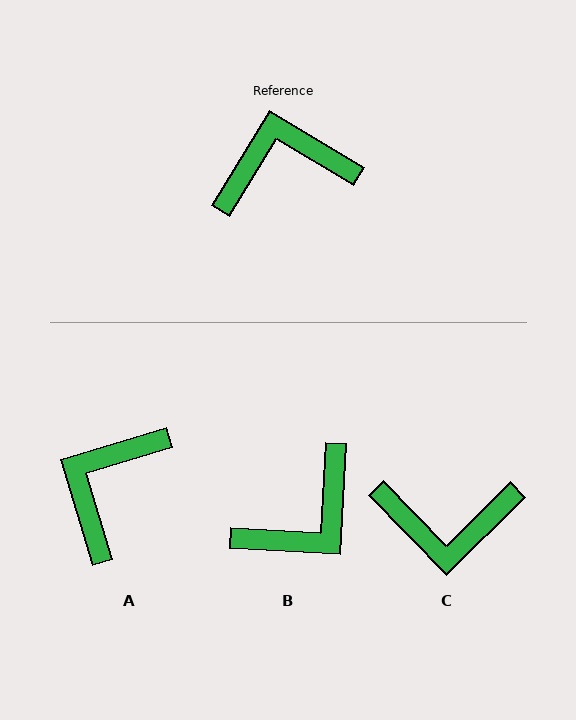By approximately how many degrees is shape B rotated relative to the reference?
Approximately 152 degrees clockwise.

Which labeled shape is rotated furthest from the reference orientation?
C, about 166 degrees away.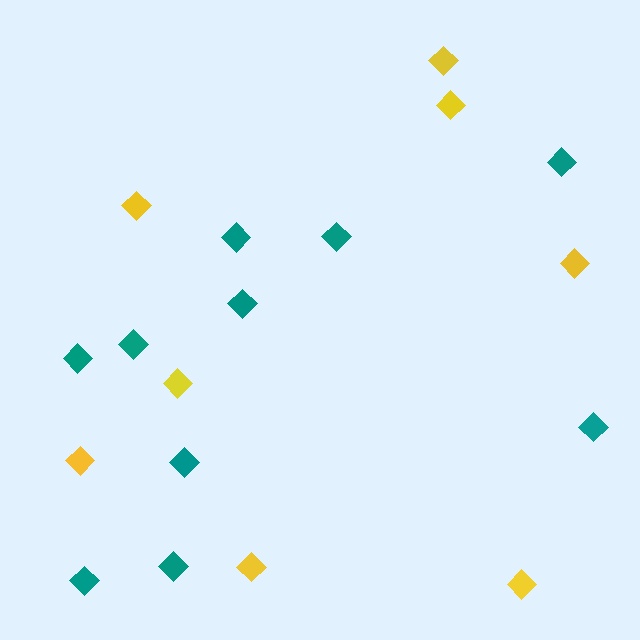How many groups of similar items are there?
There are 2 groups: one group of teal diamonds (10) and one group of yellow diamonds (8).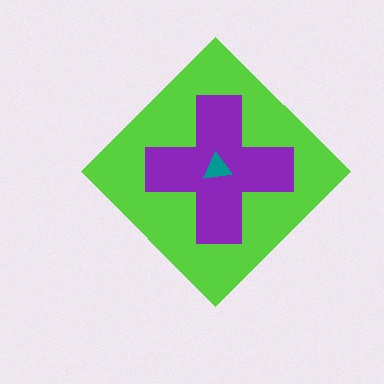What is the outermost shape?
The lime diamond.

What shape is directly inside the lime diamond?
The purple cross.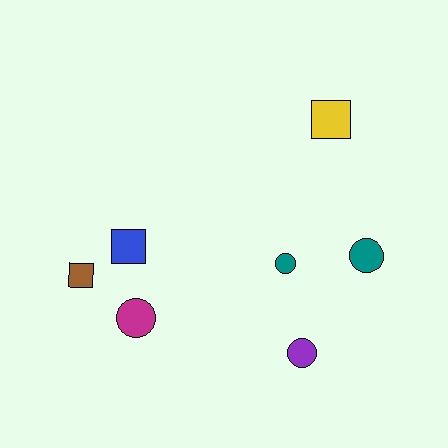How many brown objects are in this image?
There is 1 brown object.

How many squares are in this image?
There are 3 squares.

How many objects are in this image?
There are 7 objects.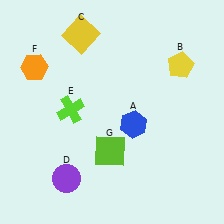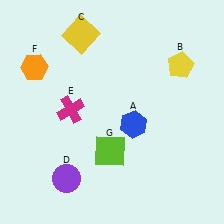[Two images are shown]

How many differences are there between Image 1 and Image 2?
There is 1 difference between the two images.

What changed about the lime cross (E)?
In Image 1, E is lime. In Image 2, it changed to magenta.